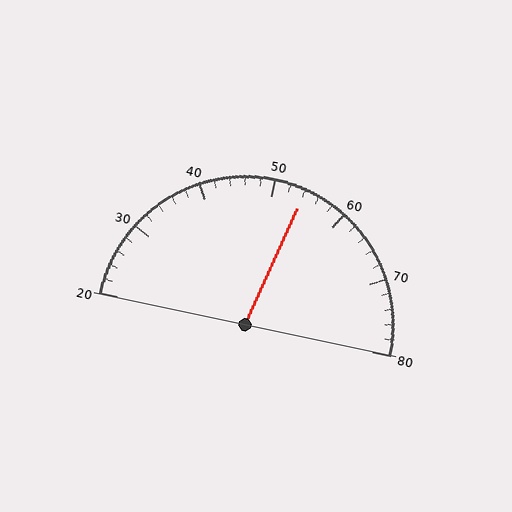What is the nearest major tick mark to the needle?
The nearest major tick mark is 50.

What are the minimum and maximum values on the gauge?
The gauge ranges from 20 to 80.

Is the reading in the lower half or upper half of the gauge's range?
The reading is in the upper half of the range (20 to 80).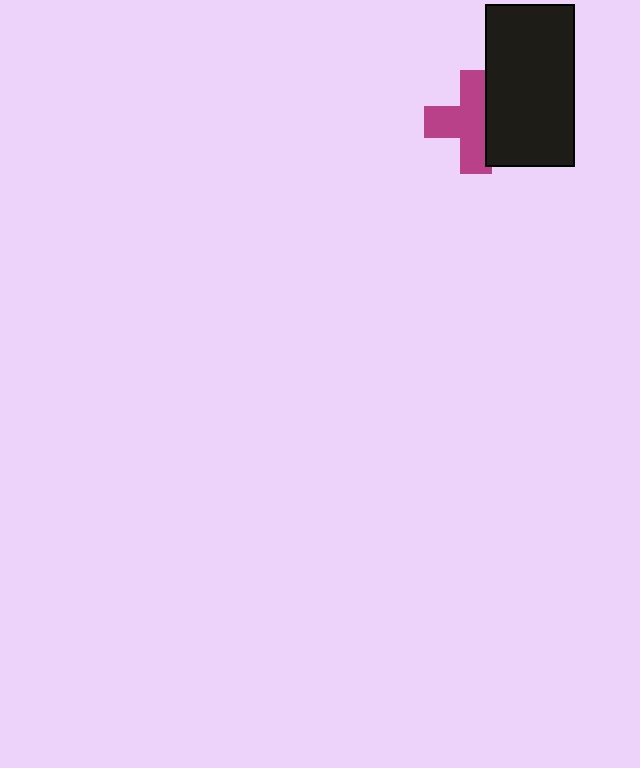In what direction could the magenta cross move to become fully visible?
The magenta cross could move left. That would shift it out from behind the black rectangle entirely.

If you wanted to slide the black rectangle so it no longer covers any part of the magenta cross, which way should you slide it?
Slide it right — that is the most direct way to separate the two shapes.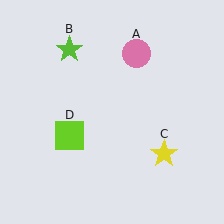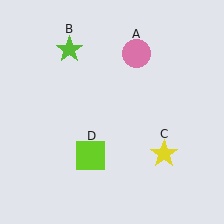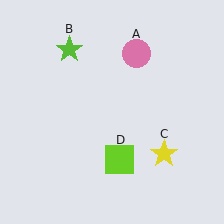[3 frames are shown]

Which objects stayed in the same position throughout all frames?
Pink circle (object A) and lime star (object B) and yellow star (object C) remained stationary.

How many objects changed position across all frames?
1 object changed position: lime square (object D).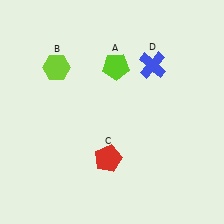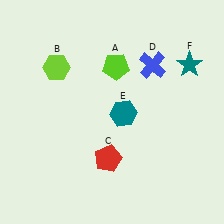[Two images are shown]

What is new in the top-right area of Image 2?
A teal star (F) was added in the top-right area of Image 2.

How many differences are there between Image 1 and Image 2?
There are 2 differences between the two images.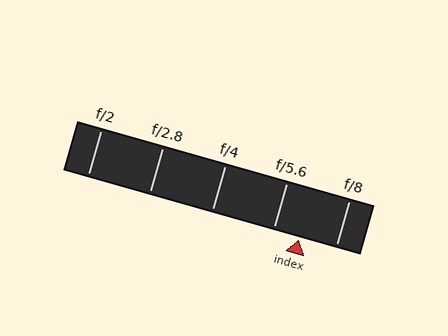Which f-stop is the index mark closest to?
The index mark is closest to f/5.6.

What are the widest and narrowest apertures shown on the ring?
The widest aperture shown is f/2 and the narrowest is f/8.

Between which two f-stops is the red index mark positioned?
The index mark is between f/5.6 and f/8.